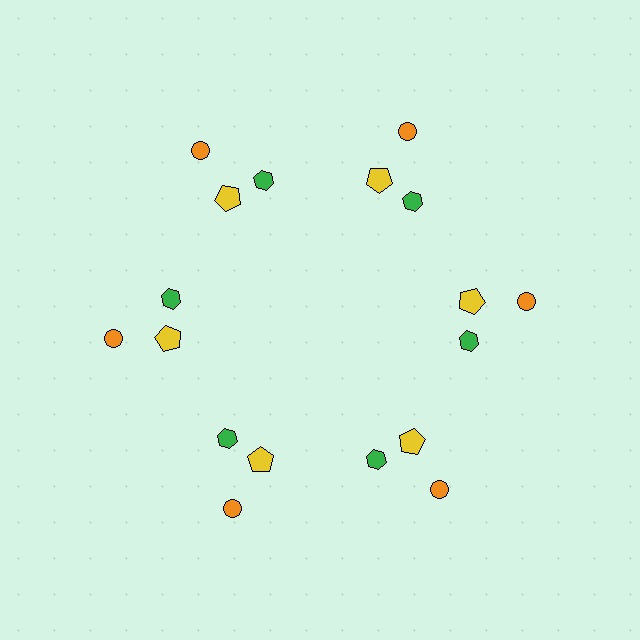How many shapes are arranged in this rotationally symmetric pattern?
There are 18 shapes, arranged in 6 groups of 3.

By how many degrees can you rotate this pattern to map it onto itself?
The pattern maps onto itself every 60 degrees of rotation.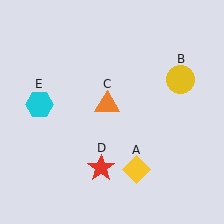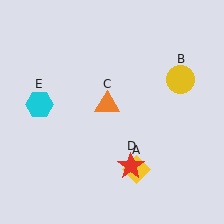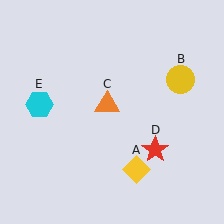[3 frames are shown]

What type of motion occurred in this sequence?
The red star (object D) rotated counterclockwise around the center of the scene.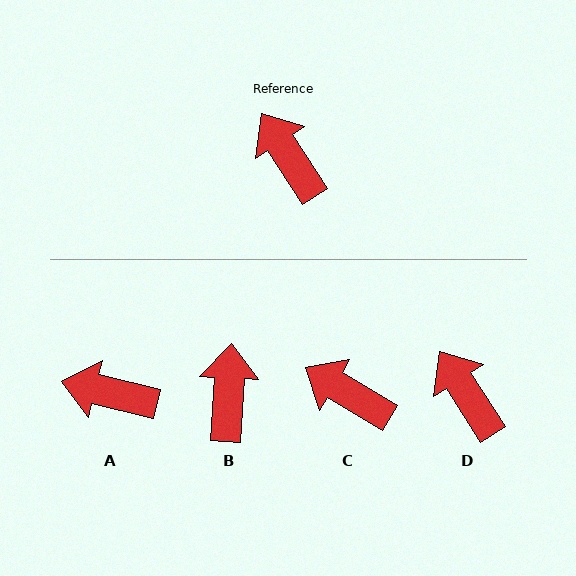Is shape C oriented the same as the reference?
No, it is off by about 27 degrees.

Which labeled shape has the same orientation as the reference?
D.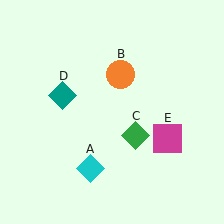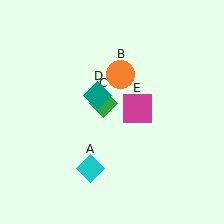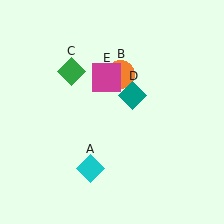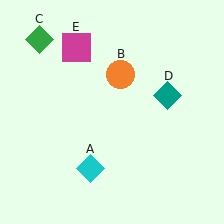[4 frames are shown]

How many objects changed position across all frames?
3 objects changed position: green diamond (object C), teal diamond (object D), magenta square (object E).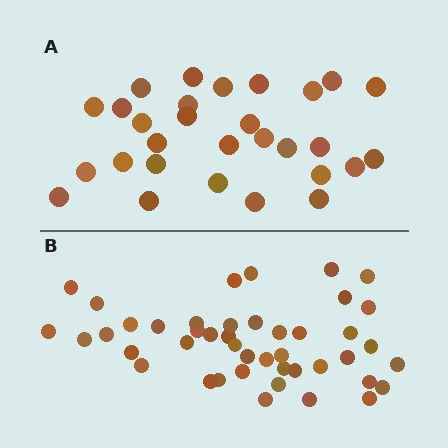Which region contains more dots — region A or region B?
Region B (the bottom region) has more dots.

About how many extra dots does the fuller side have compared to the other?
Region B has approximately 15 more dots than region A.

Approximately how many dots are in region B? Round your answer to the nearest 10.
About 40 dots. (The exact count is 44, which rounds to 40.)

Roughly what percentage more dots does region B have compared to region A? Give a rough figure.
About 50% more.